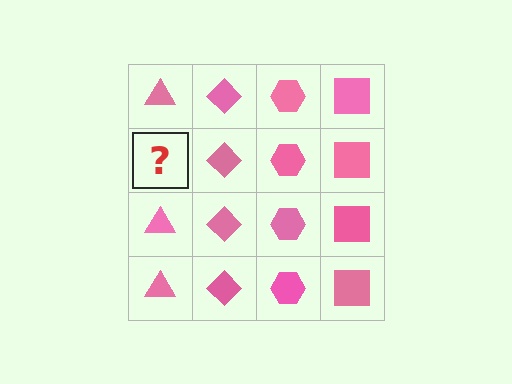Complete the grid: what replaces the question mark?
The question mark should be replaced with a pink triangle.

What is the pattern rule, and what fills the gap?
The rule is that each column has a consistent shape. The gap should be filled with a pink triangle.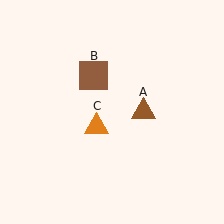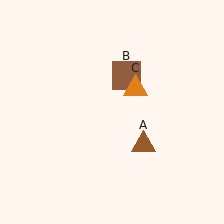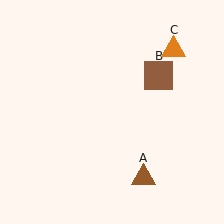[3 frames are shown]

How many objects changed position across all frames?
3 objects changed position: brown triangle (object A), brown square (object B), orange triangle (object C).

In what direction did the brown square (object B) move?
The brown square (object B) moved right.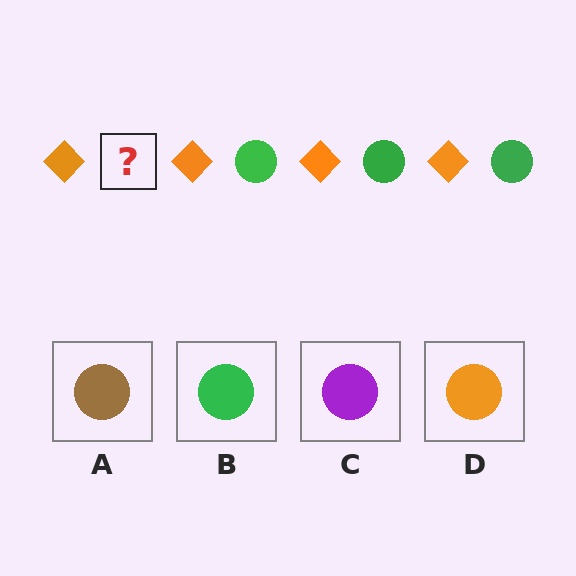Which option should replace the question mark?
Option B.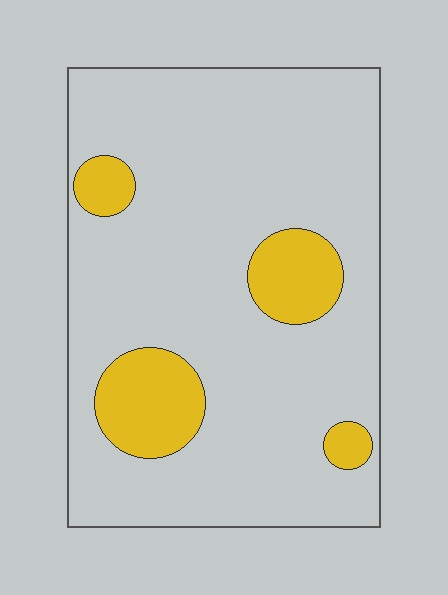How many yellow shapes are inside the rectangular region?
4.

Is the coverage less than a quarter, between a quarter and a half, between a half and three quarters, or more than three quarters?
Less than a quarter.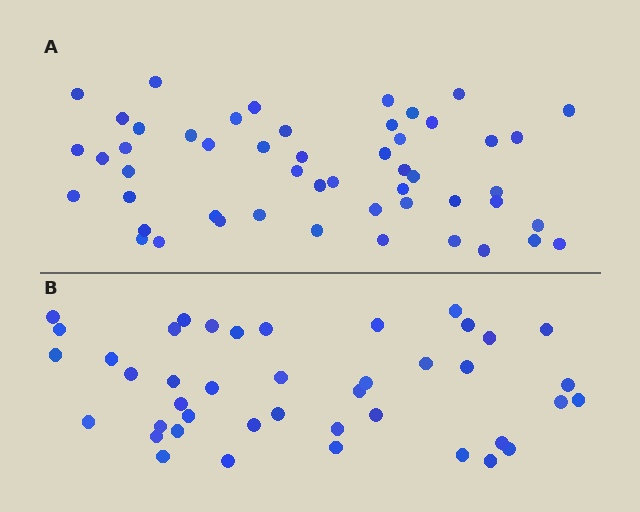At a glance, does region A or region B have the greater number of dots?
Region A (the top region) has more dots.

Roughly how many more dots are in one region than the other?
Region A has roughly 8 or so more dots than region B.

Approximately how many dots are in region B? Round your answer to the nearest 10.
About 40 dots. (The exact count is 42, which rounds to 40.)